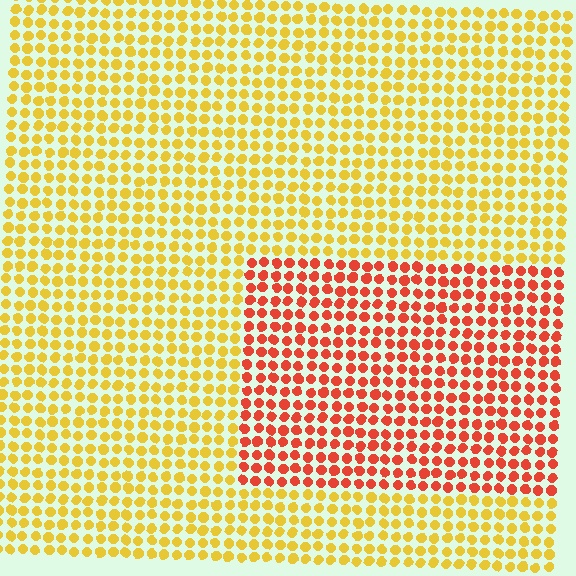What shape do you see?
I see a rectangle.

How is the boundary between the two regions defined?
The boundary is defined purely by a slight shift in hue (about 44 degrees). Spacing, size, and orientation are identical on both sides.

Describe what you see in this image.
The image is filled with small yellow elements in a uniform arrangement. A rectangle-shaped region is visible where the elements are tinted to a slightly different hue, forming a subtle color boundary.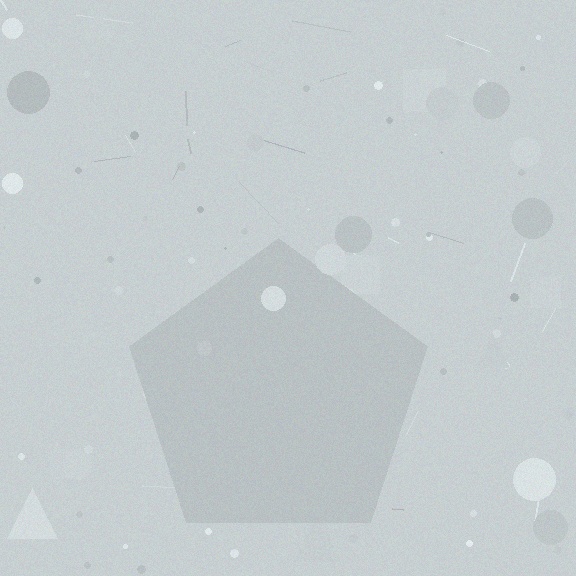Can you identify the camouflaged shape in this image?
The camouflaged shape is a pentagon.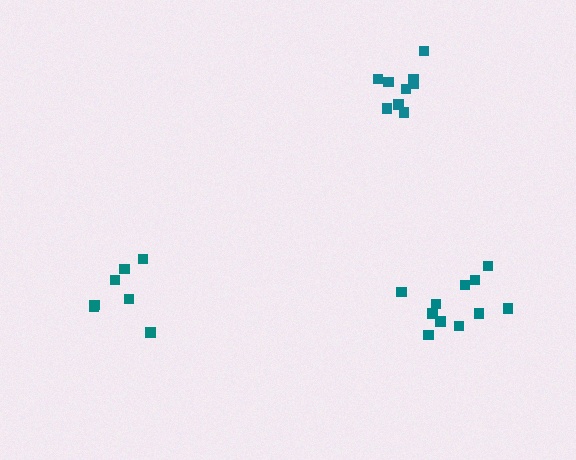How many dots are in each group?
Group 1: 11 dots, Group 2: 9 dots, Group 3: 7 dots (27 total).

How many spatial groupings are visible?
There are 3 spatial groupings.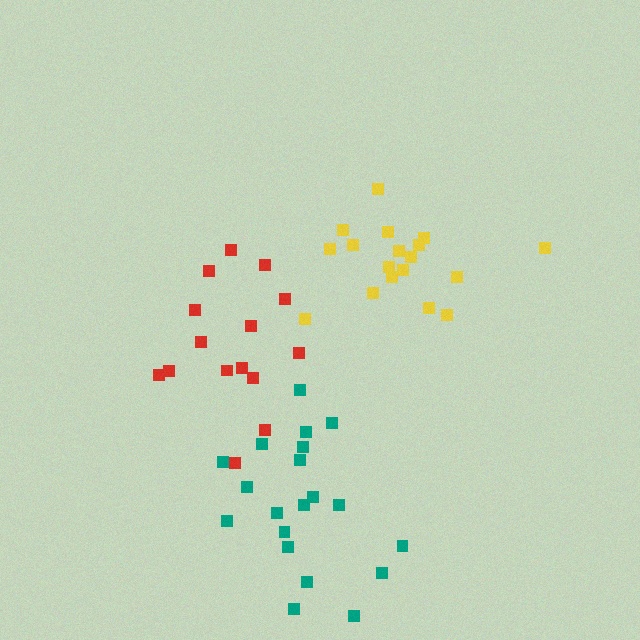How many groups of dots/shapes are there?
There are 3 groups.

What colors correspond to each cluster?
The clusters are colored: red, yellow, teal.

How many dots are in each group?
Group 1: 15 dots, Group 2: 18 dots, Group 3: 20 dots (53 total).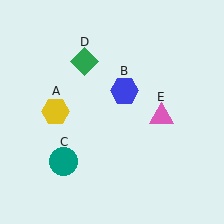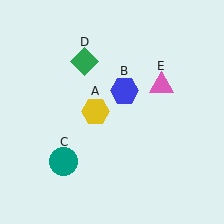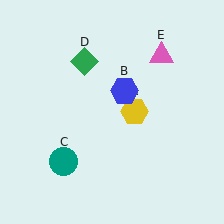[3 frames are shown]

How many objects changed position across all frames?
2 objects changed position: yellow hexagon (object A), pink triangle (object E).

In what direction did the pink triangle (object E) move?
The pink triangle (object E) moved up.